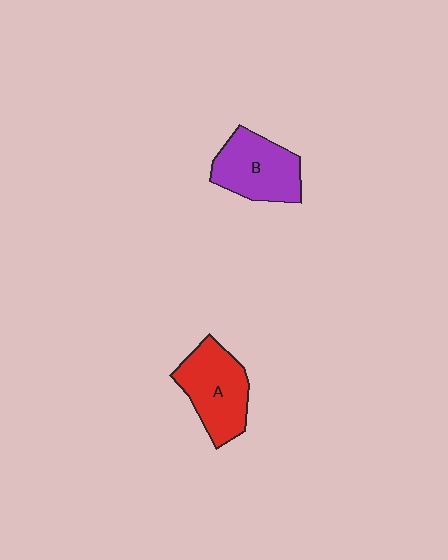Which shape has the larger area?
Shape A (red).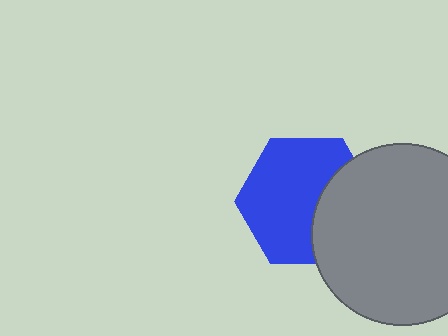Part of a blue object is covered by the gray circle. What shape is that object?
It is a hexagon.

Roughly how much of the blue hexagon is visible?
Most of it is visible (roughly 67%).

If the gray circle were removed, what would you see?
You would see the complete blue hexagon.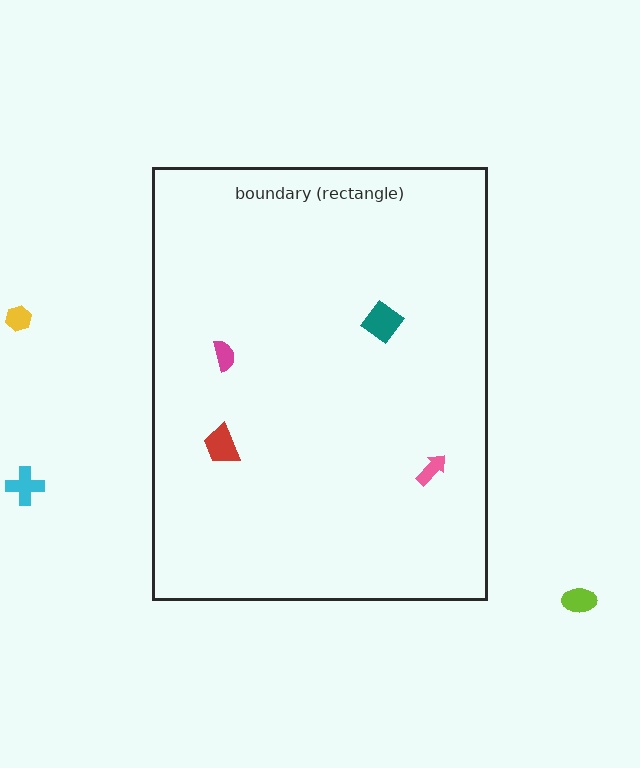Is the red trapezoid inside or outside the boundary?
Inside.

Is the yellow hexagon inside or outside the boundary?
Outside.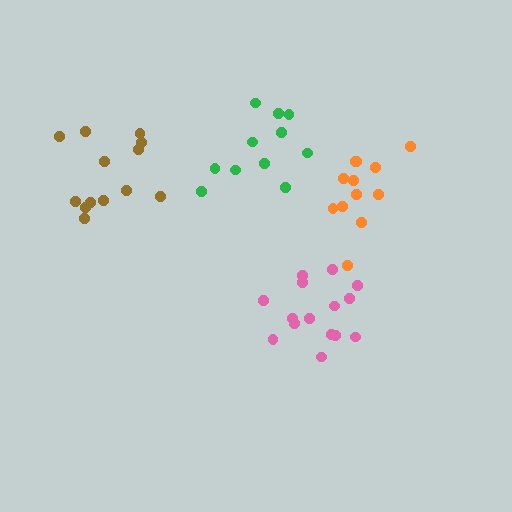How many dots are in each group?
Group 1: 11 dots, Group 2: 12 dots, Group 3: 13 dots, Group 4: 15 dots (51 total).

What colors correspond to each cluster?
The clusters are colored: green, orange, brown, pink.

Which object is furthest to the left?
The brown cluster is leftmost.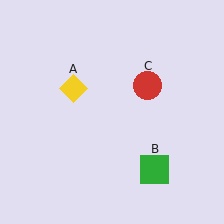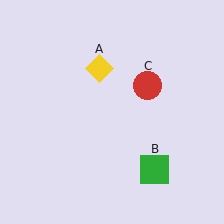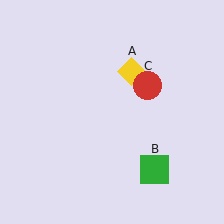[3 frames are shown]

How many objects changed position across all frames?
1 object changed position: yellow diamond (object A).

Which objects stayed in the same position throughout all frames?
Green square (object B) and red circle (object C) remained stationary.